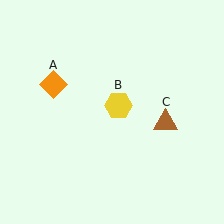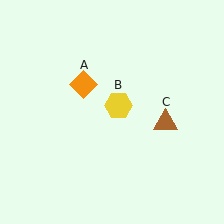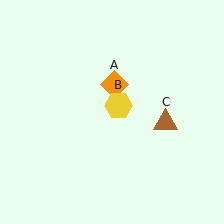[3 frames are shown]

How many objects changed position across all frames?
1 object changed position: orange diamond (object A).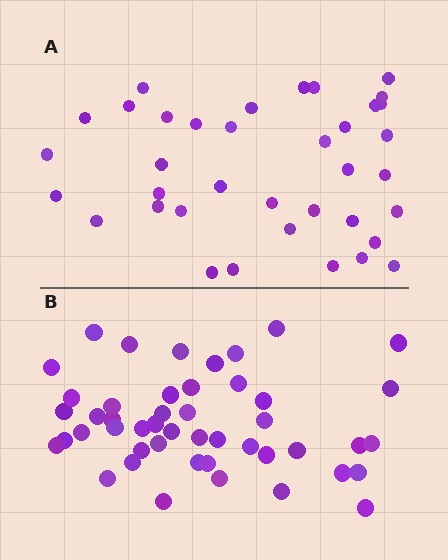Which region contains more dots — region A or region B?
Region B (the bottom region) has more dots.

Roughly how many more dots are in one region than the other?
Region B has roughly 10 or so more dots than region A.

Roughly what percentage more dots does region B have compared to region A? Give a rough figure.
About 25% more.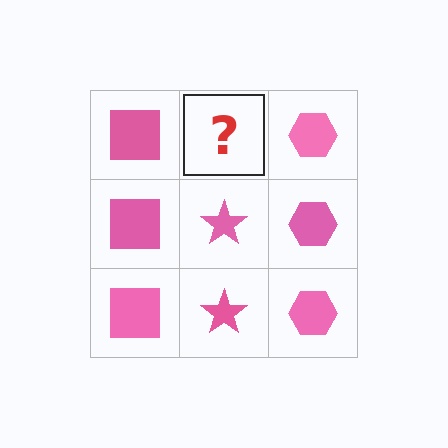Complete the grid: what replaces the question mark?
The question mark should be replaced with a pink star.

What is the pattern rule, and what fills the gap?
The rule is that each column has a consistent shape. The gap should be filled with a pink star.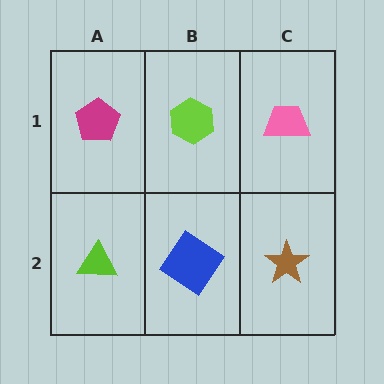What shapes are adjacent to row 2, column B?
A lime hexagon (row 1, column B), a lime triangle (row 2, column A), a brown star (row 2, column C).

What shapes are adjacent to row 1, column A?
A lime triangle (row 2, column A), a lime hexagon (row 1, column B).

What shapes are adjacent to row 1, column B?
A blue diamond (row 2, column B), a magenta pentagon (row 1, column A), a pink trapezoid (row 1, column C).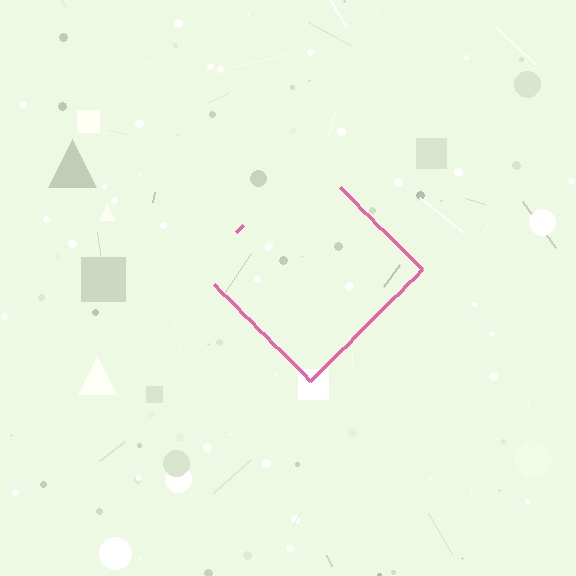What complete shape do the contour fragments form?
The contour fragments form a diamond.